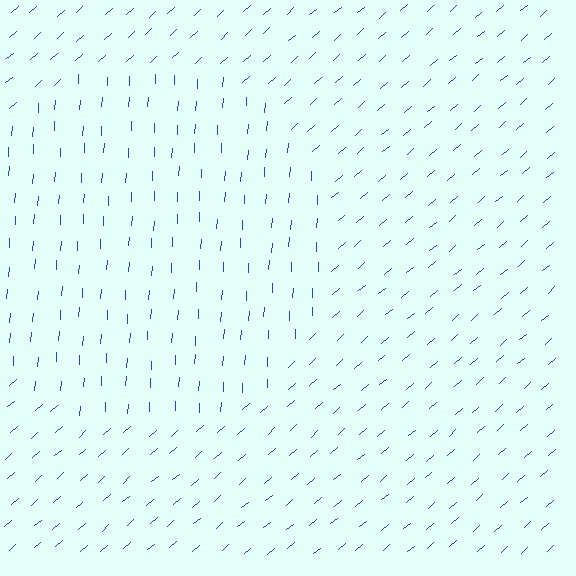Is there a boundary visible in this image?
Yes, there is a texture boundary formed by a change in line orientation.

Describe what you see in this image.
The image is filled with small blue line segments. A circle region in the image has lines oriented differently from the surrounding lines, creating a visible texture boundary.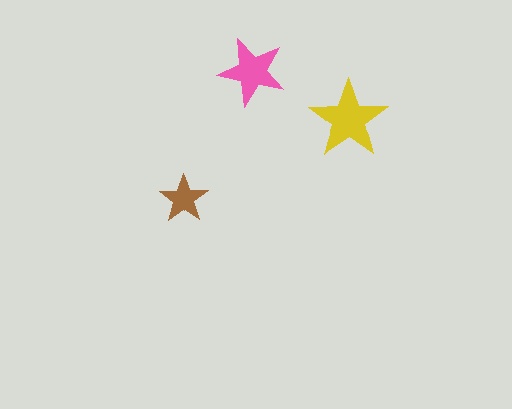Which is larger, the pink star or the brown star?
The pink one.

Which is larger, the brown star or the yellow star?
The yellow one.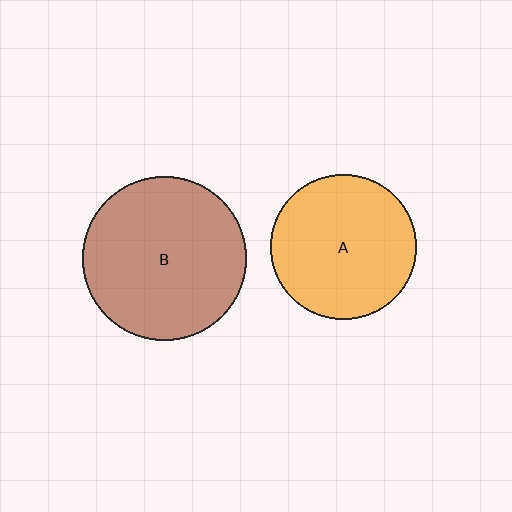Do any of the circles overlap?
No, none of the circles overlap.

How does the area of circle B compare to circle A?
Approximately 1.3 times.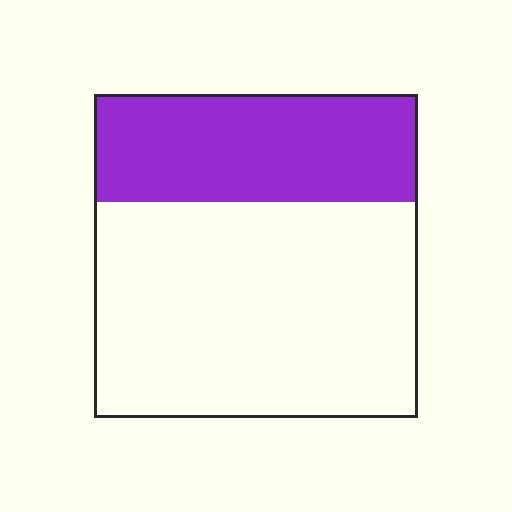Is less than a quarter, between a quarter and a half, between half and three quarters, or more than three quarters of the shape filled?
Between a quarter and a half.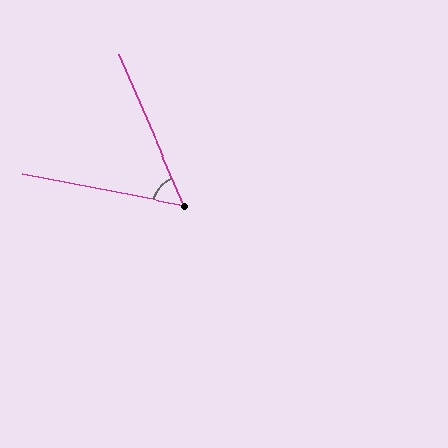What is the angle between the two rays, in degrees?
Approximately 56 degrees.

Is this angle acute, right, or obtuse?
It is acute.